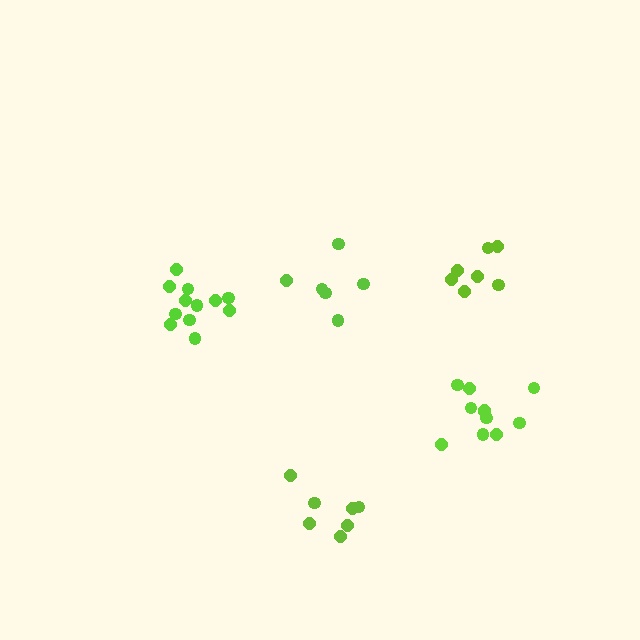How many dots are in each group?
Group 1: 12 dots, Group 2: 7 dots, Group 3: 7 dots, Group 4: 11 dots, Group 5: 6 dots (43 total).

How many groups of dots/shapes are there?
There are 5 groups.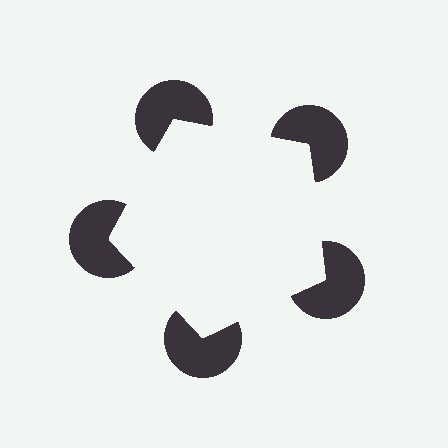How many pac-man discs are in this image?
There are 5 — one at each vertex of the illusory pentagon.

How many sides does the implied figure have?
5 sides.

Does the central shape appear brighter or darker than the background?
It typically appears slightly brighter than the background, even though no actual brightness change is drawn.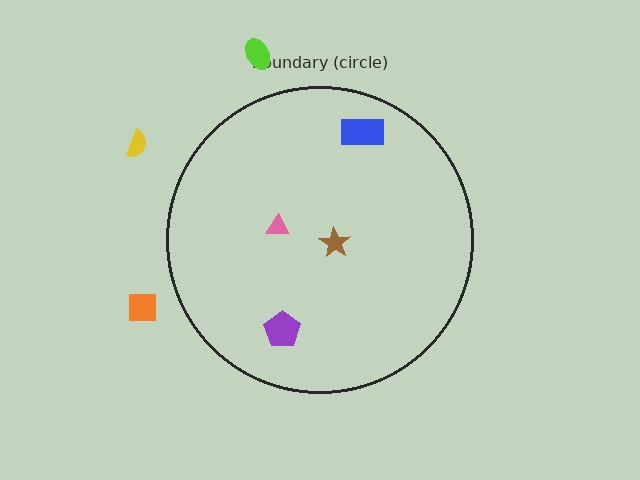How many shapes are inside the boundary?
4 inside, 3 outside.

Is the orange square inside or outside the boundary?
Outside.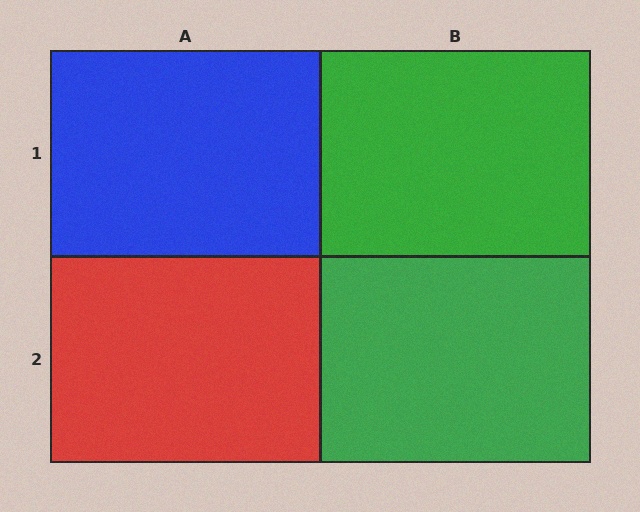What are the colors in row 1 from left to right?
Blue, green.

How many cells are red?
1 cell is red.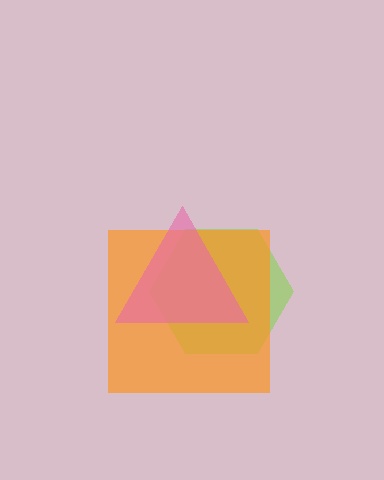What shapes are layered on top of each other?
The layered shapes are: a lime hexagon, an orange square, a pink triangle.